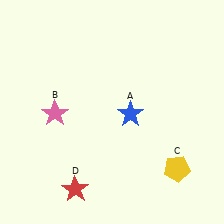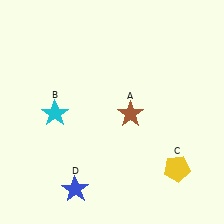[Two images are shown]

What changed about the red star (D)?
In Image 1, D is red. In Image 2, it changed to blue.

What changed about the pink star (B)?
In Image 1, B is pink. In Image 2, it changed to cyan.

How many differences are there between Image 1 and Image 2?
There are 3 differences between the two images.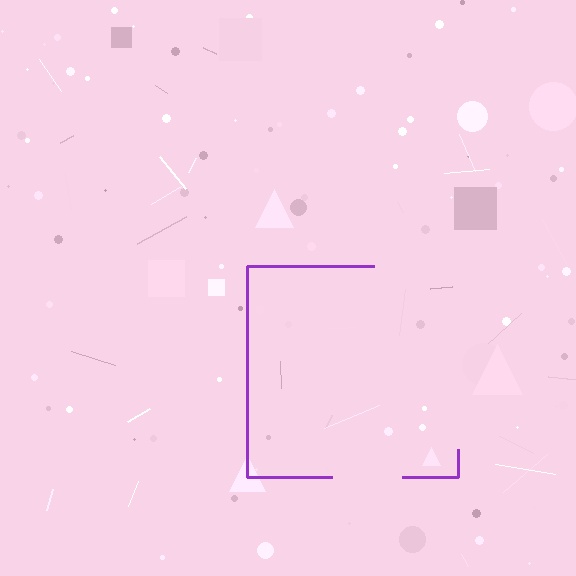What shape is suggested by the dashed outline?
The dashed outline suggests a square.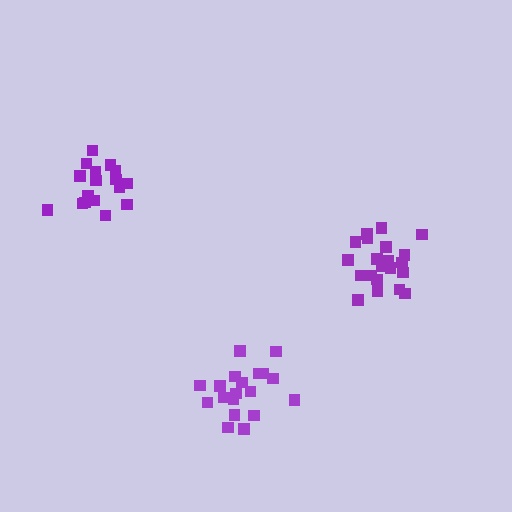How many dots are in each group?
Group 1: 21 dots, Group 2: 17 dots, Group 3: 19 dots (57 total).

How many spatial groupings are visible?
There are 3 spatial groupings.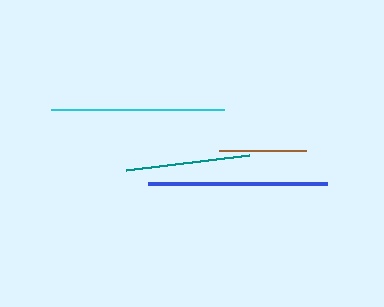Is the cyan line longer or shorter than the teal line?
The cyan line is longer than the teal line.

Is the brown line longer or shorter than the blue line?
The blue line is longer than the brown line.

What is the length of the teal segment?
The teal segment is approximately 123 pixels long.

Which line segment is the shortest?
The brown line is the shortest at approximately 87 pixels.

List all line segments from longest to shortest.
From longest to shortest: blue, cyan, teal, brown.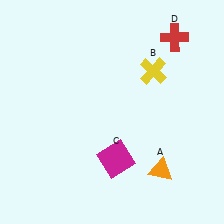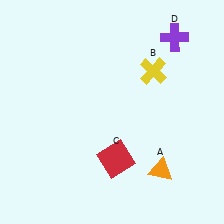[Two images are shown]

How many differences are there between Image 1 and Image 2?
There are 2 differences between the two images.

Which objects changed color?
C changed from magenta to red. D changed from red to purple.